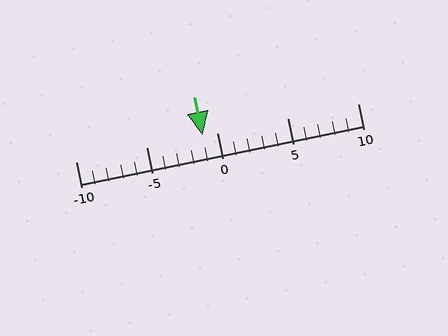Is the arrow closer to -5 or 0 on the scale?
The arrow is closer to 0.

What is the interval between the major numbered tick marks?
The major tick marks are spaced 5 units apart.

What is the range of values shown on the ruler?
The ruler shows values from -10 to 10.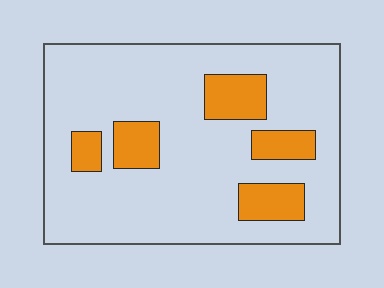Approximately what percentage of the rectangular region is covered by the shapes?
Approximately 20%.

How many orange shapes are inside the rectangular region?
5.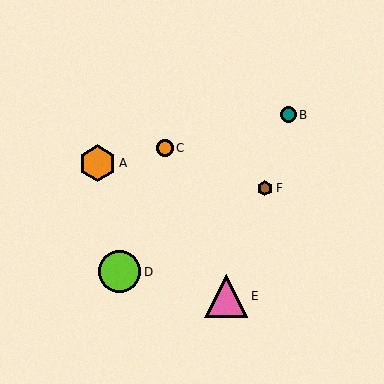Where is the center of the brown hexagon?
The center of the brown hexagon is at (265, 188).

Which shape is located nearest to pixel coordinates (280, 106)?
The teal circle (labeled B) at (288, 115) is nearest to that location.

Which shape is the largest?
The pink triangle (labeled E) is the largest.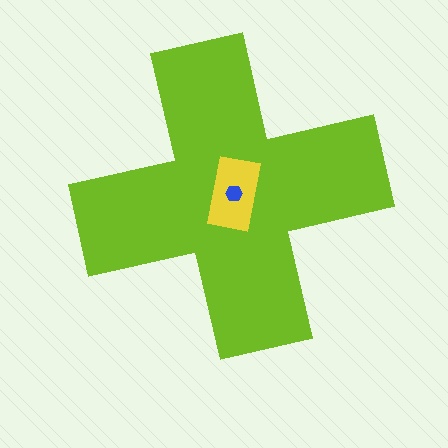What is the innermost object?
The blue hexagon.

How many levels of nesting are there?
3.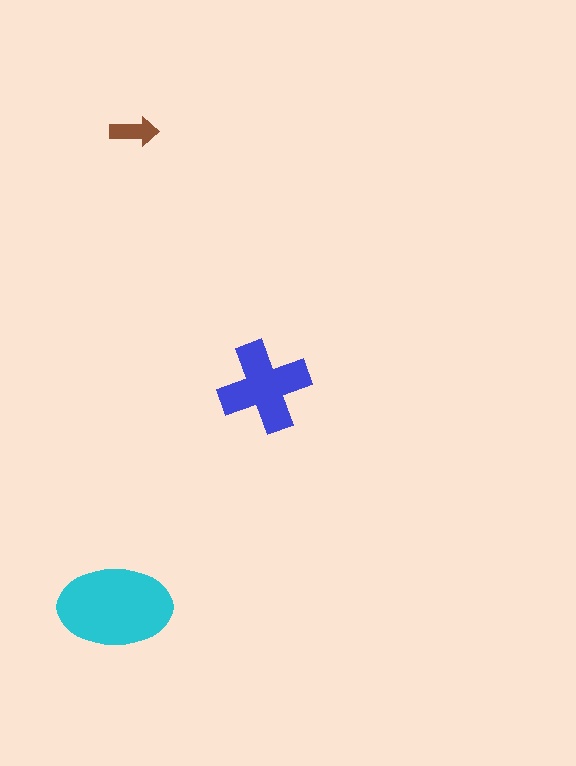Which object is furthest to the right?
The blue cross is rightmost.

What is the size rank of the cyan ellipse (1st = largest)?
1st.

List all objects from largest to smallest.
The cyan ellipse, the blue cross, the brown arrow.